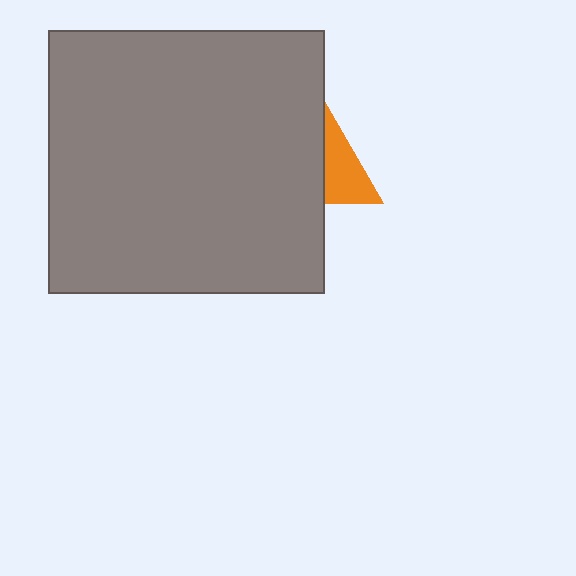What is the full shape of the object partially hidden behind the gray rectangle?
The partially hidden object is an orange triangle.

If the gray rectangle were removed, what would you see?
You would see the complete orange triangle.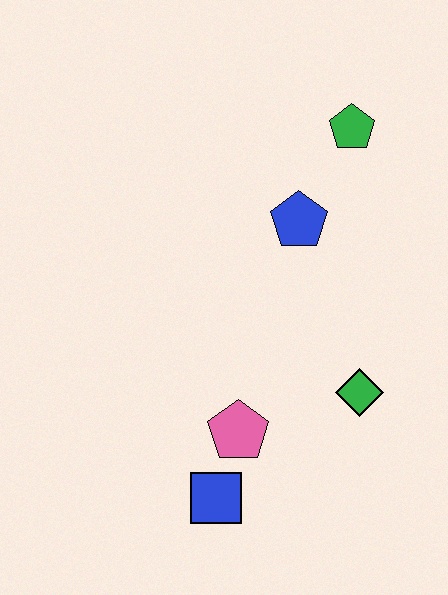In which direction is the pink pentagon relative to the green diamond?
The pink pentagon is to the left of the green diamond.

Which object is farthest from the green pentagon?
The blue square is farthest from the green pentagon.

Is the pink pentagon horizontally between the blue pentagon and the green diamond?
No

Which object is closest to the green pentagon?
The blue pentagon is closest to the green pentagon.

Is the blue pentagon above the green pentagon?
No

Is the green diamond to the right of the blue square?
Yes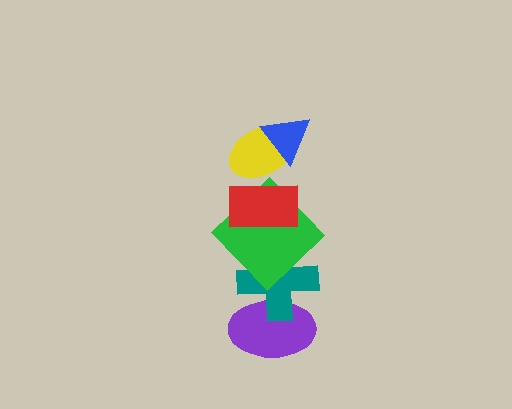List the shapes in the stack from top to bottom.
From top to bottom: the blue triangle, the yellow ellipse, the red rectangle, the green diamond, the teal cross, the purple ellipse.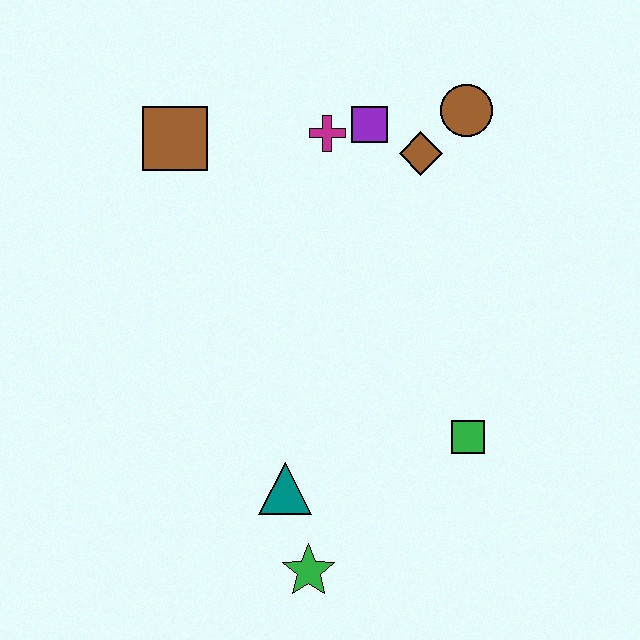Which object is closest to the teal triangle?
The green star is closest to the teal triangle.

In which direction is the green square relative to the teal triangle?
The green square is to the right of the teal triangle.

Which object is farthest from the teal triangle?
The brown circle is farthest from the teal triangle.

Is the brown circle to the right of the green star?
Yes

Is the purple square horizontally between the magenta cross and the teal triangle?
No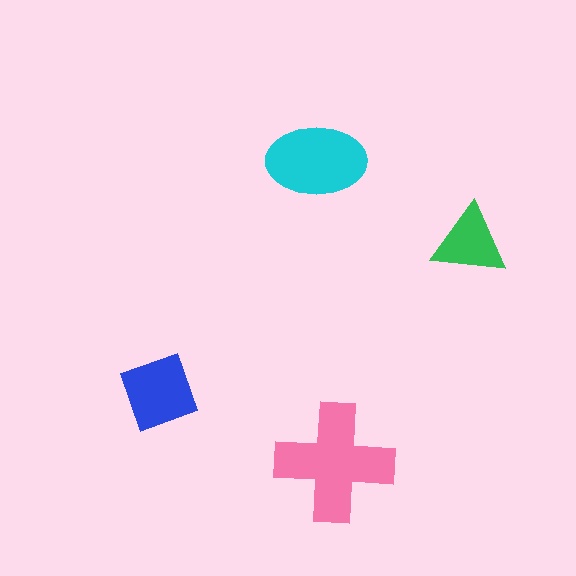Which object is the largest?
The pink cross.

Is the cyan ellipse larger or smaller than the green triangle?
Larger.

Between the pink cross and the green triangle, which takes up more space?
The pink cross.